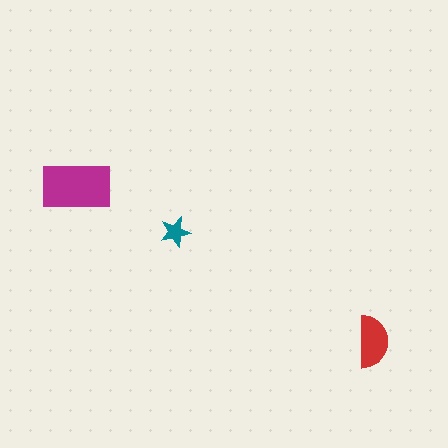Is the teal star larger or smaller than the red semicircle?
Smaller.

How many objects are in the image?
There are 3 objects in the image.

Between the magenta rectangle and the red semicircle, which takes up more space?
The magenta rectangle.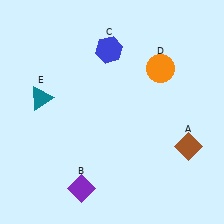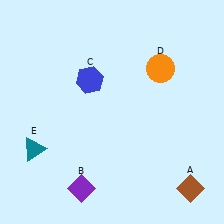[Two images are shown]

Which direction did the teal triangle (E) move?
The teal triangle (E) moved down.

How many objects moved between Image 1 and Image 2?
3 objects moved between the two images.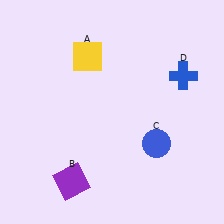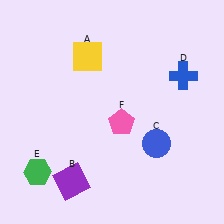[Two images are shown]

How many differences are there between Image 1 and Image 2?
There are 2 differences between the two images.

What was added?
A green hexagon (E), a pink pentagon (F) were added in Image 2.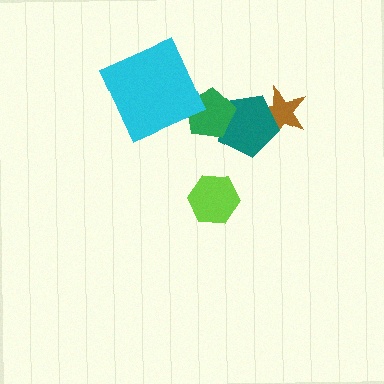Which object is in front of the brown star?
The teal pentagon is in front of the brown star.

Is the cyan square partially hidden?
No, no other shape covers it.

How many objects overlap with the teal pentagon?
2 objects overlap with the teal pentagon.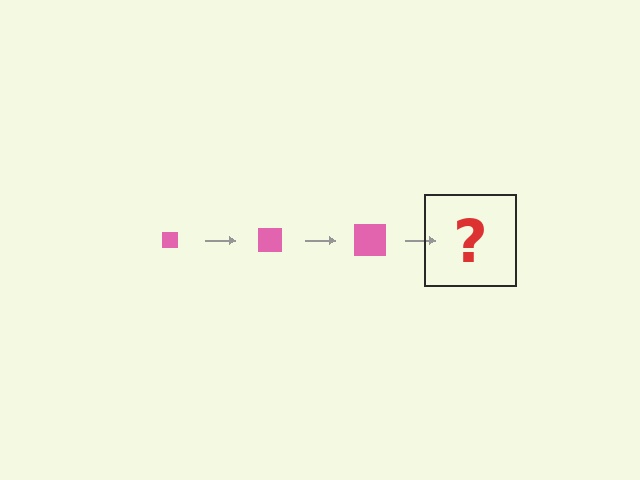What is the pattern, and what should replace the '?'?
The pattern is that the square gets progressively larger each step. The '?' should be a pink square, larger than the previous one.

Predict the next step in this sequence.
The next step is a pink square, larger than the previous one.